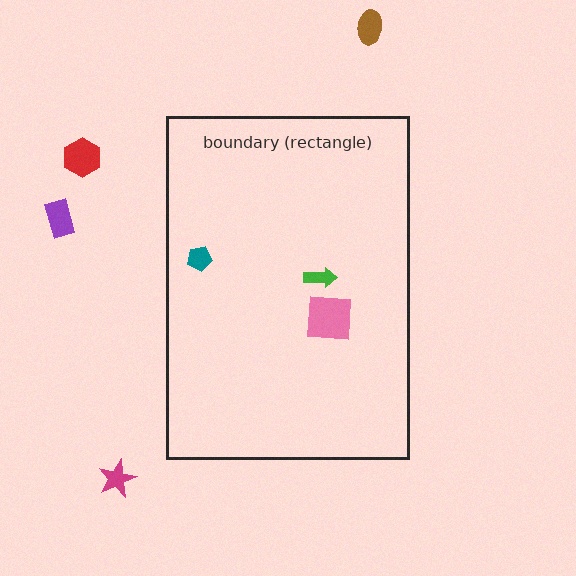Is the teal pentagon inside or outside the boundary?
Inside.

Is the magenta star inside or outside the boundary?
Outside.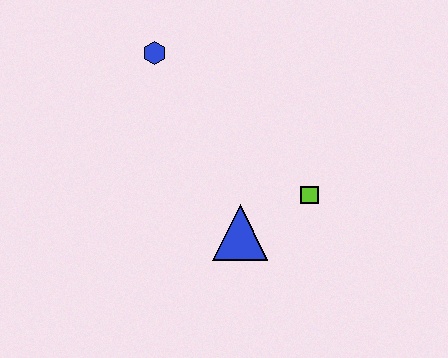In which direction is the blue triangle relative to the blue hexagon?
The blue triangle is below the blue hexagon.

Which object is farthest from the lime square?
The blue hexagon is farthest from the lime square.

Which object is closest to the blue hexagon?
The blue triangle is closest to the blue hexagon.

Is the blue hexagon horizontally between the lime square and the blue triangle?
No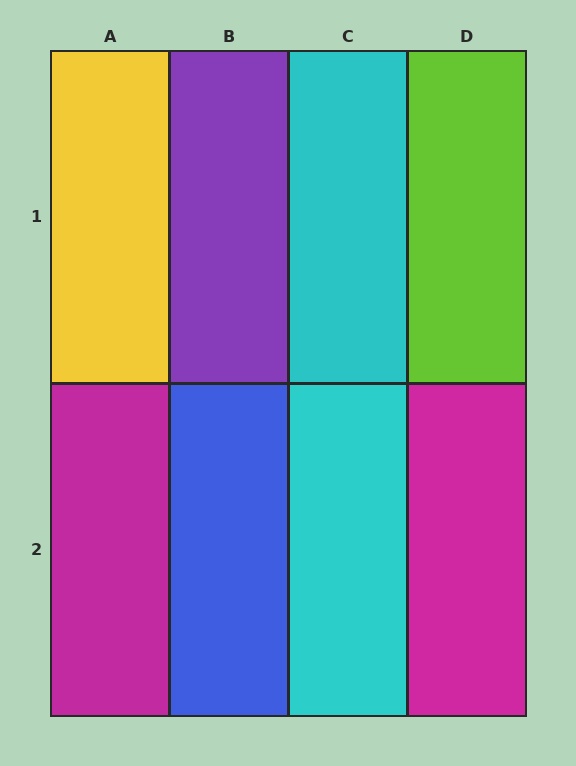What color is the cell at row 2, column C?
Cyan.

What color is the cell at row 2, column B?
Blue.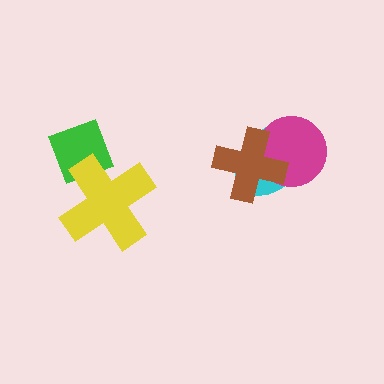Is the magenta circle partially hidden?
Yes, it is partially covered by another shape.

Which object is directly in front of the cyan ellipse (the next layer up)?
The magenta circle is directly in front of the cyan ellipse.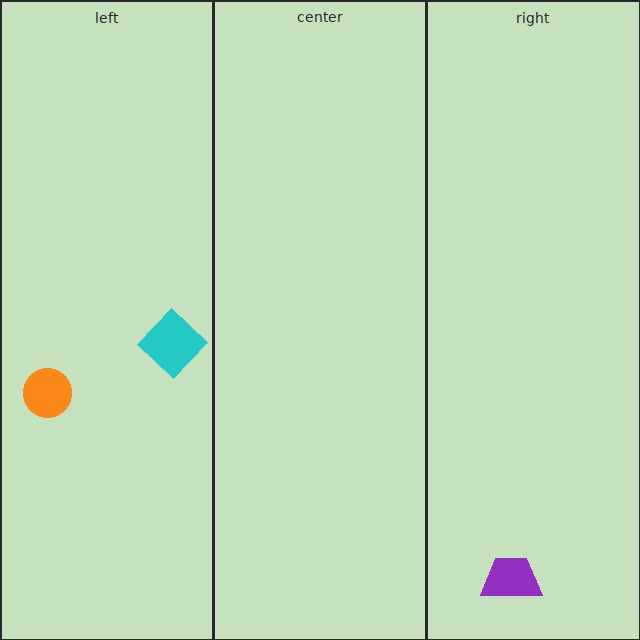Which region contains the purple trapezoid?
The right region.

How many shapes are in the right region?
1.